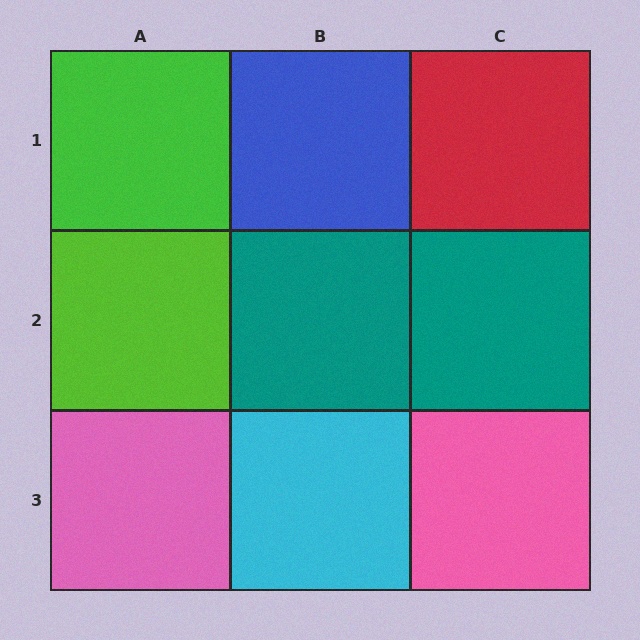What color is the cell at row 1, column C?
Red.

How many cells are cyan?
1 cell is cyan.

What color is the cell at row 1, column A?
Green.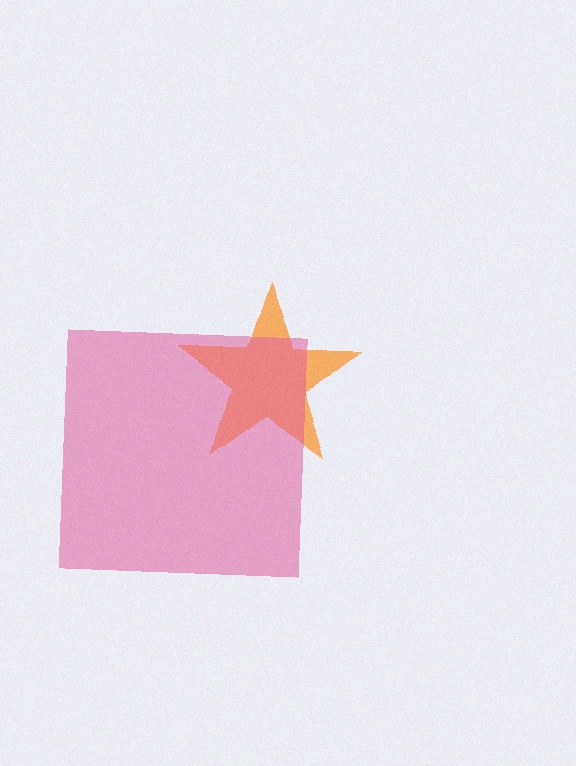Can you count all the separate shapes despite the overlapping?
Yes, there are 2 separate shapes.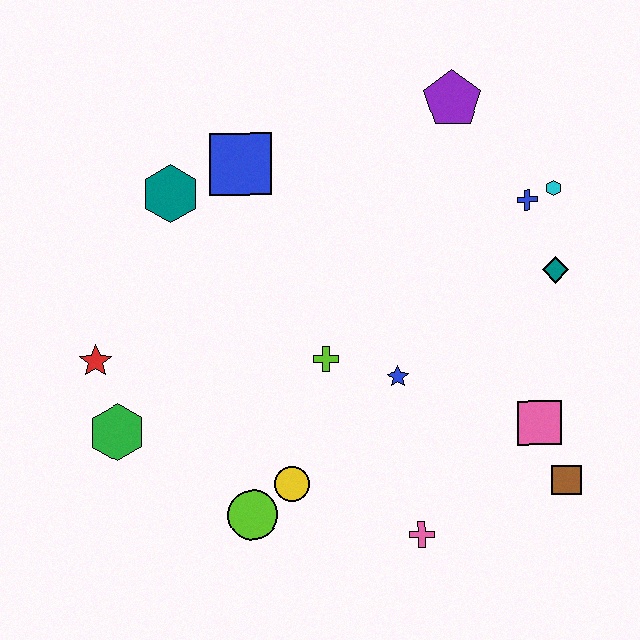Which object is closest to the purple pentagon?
The blue cross is closest to the purple pentagon.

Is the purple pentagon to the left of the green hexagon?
No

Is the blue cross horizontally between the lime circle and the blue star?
No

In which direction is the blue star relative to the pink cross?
The blue star is above the pink cross.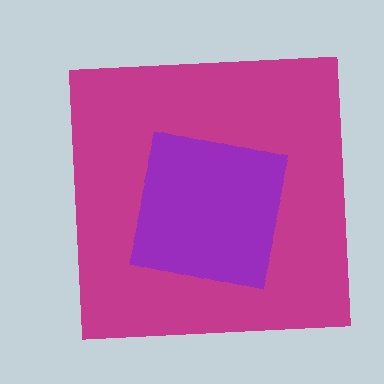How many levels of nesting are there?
2.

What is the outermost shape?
The magenta square.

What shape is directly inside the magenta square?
The purple square.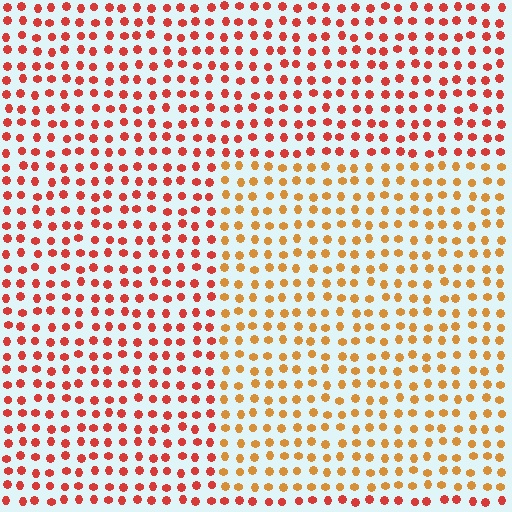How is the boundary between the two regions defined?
The boundary is defined purely by a slight shift in hue (about 33 degrees). Spacing, size, and orientation are identical on both sides.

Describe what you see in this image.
The image is filled with small red elements in a uniform arrangement. A rectangle-shaped region is visible where the elements are tinted to a slightly different hue, forming a subtle color boundary.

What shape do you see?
I see a rectangle.